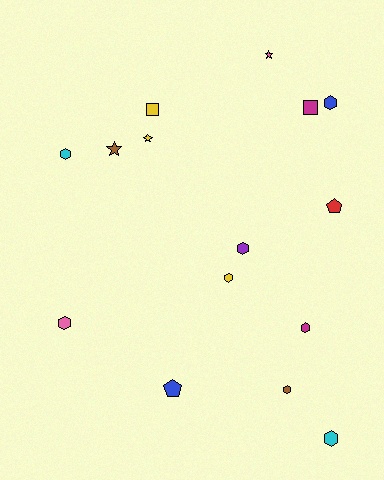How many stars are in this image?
There are 3 stars.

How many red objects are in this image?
There is 1 red object.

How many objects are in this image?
There are 15 objects.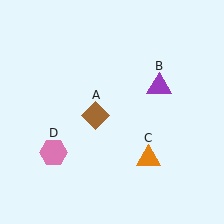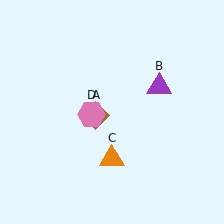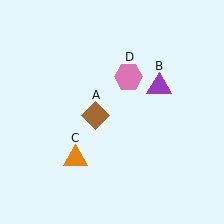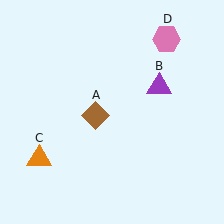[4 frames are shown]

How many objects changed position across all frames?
2 objects changed position: orange triangle (object C), pink hexagon (object D).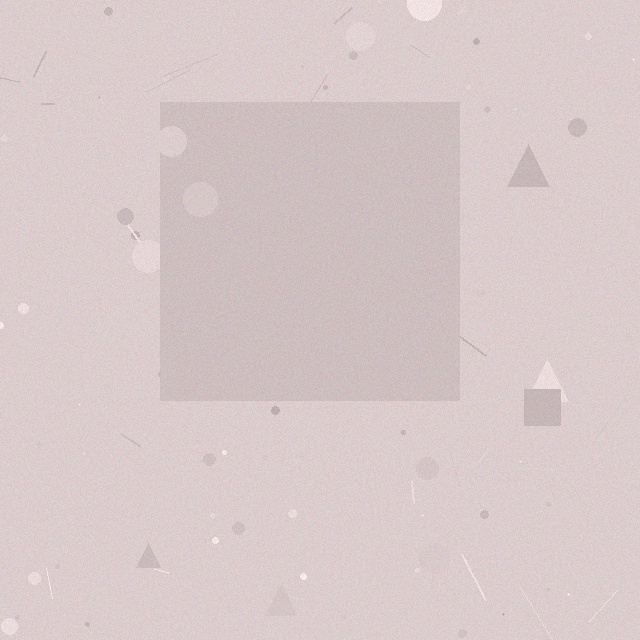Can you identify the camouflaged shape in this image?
The camouflaged shape is a square.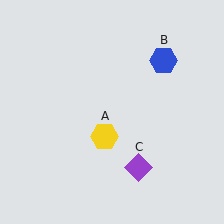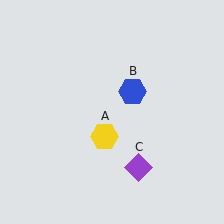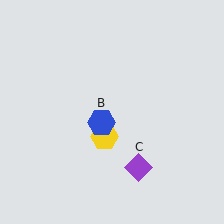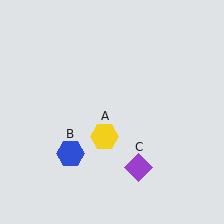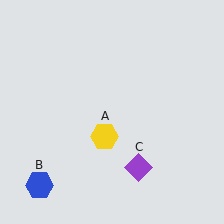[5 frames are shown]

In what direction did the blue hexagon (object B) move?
The blue hexagon (object B) moved down and to the left.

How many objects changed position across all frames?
1 object changed position: blue hexagon (object B).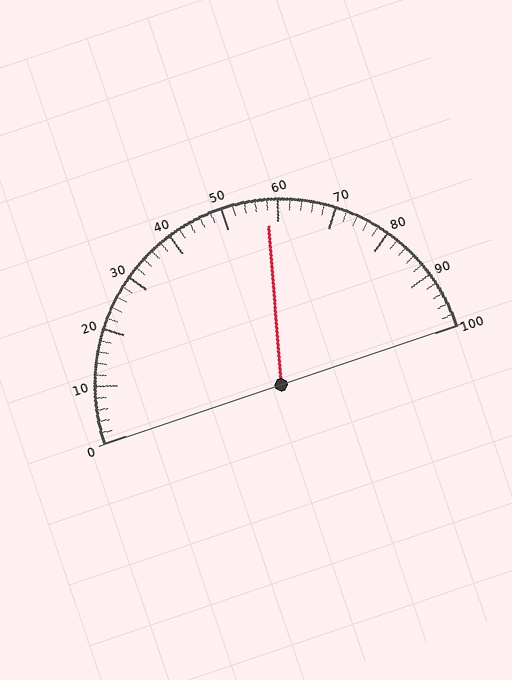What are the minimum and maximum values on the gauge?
The gauge ranges from 0 to 100.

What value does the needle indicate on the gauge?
The needle indicates approximately 58.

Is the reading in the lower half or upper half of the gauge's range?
The reading is in the upper half of the range (0 to 100).